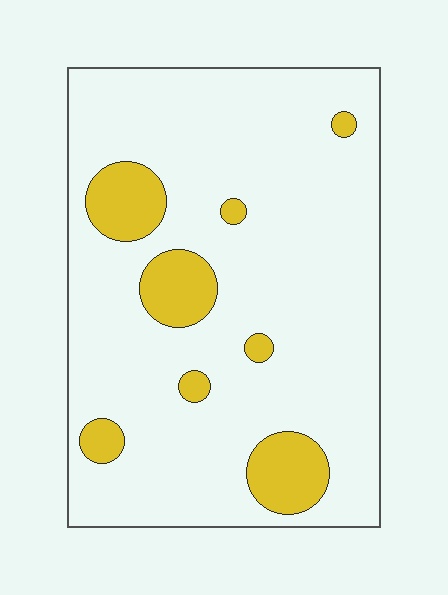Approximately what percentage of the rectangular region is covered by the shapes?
Approximately 15%.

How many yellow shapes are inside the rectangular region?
8.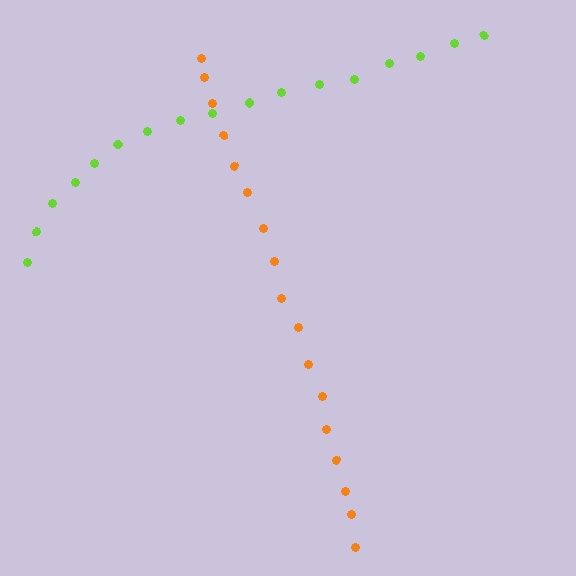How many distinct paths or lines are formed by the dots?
There are 2 distinct paths.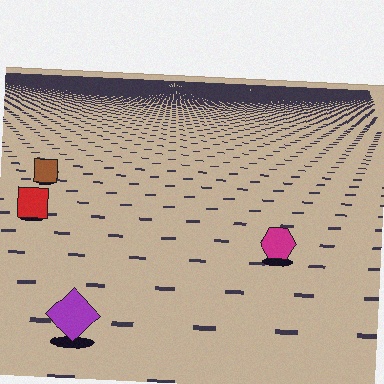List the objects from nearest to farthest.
From nearest to farthest: the purple diamond, the magenta hexagon, the red square, the brown square.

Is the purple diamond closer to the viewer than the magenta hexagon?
Yes. The purple diamond is closer — you can tell from the texture gradient: the ground texture is coarser near it.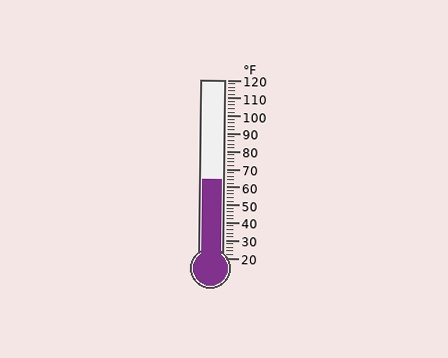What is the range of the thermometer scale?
The thermometer scale ranges from 20°F to 120°F.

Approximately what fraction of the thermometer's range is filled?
The thermometer is filled to approximately 45% of its range.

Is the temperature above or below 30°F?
The temperature is above 30°F.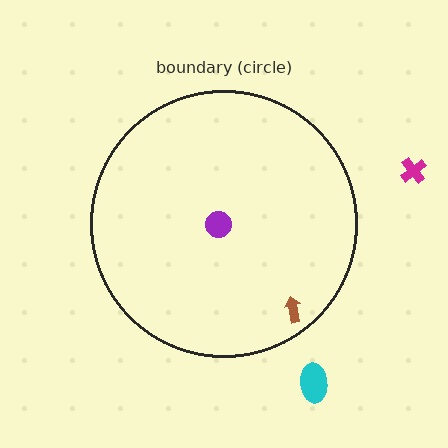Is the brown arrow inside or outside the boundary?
Inside.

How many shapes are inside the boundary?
2 inside, 2 outside.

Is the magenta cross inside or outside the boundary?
Outside.